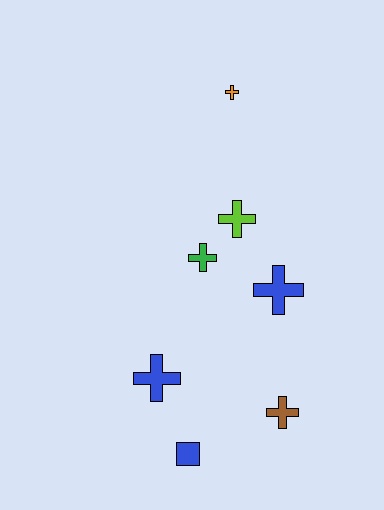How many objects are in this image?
There are 7 objects.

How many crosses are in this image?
There are 6 crosses.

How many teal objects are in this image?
There are no teal objects.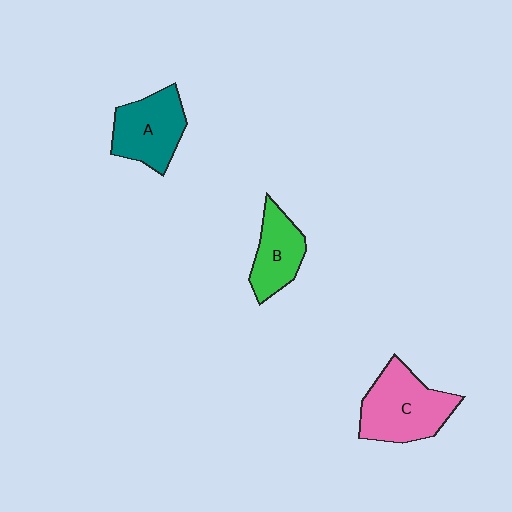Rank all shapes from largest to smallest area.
From largest to smallest: C (pink), A (teal), B (green).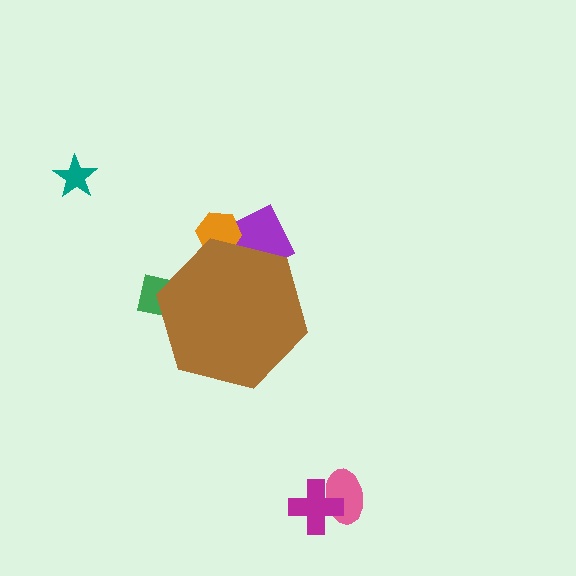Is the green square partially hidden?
Yes, the green square is partially hidden behind the brown hexagon.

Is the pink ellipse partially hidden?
No, the pink ellipse is fully visible.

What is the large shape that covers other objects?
A brown hexagon.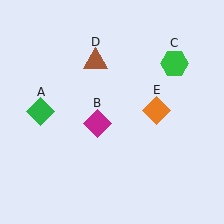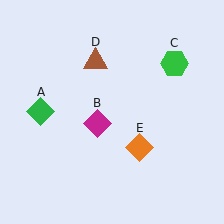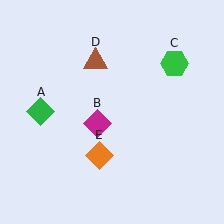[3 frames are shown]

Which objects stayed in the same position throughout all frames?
Green diamond (object A) and magenta diamond (object B) and green hexagon (object C) and brown triangle (object D) remained stationary.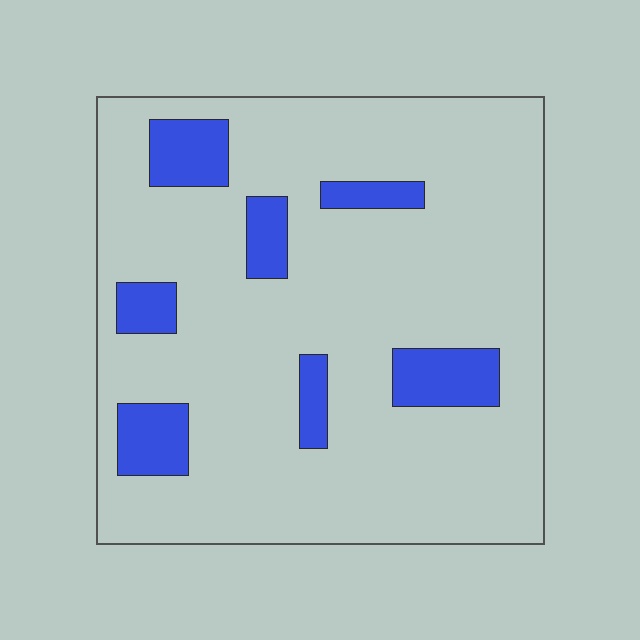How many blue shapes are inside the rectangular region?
7.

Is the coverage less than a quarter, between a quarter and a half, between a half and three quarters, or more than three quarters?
Less than a quarter.